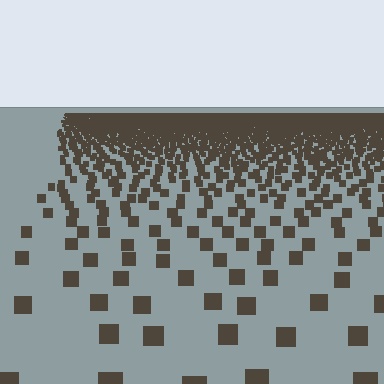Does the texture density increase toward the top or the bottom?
Density increases toward the top.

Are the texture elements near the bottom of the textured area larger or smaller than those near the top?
Larger. Near the bottom, elements are closer to the viewer and appear at a bigger on-screen size.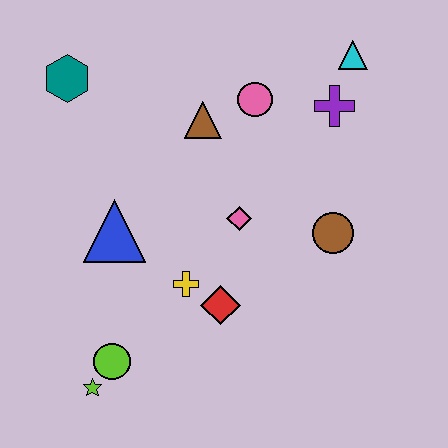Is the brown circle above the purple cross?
No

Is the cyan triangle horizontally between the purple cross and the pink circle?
No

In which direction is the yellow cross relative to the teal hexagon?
The yellow cross is below the teal hexagon.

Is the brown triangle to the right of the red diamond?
No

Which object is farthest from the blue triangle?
The cyan triangle is farthest from the blue triangle.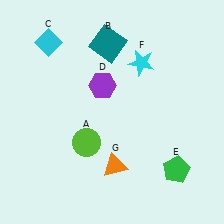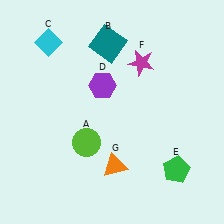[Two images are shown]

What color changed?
The star (F) changed from cyan in Image 1 to magenta in Image 2.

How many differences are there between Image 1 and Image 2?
There is 1 difference between the two images.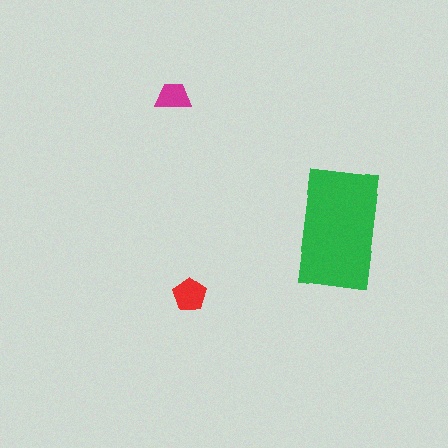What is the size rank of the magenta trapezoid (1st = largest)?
3rd.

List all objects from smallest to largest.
The magenta trapezoid, the red pentagon, the green rectangle.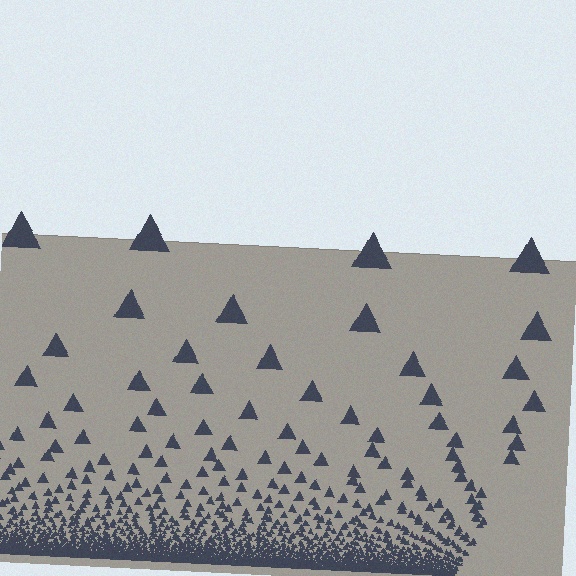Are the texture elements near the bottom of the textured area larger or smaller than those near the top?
Smaller. The gradient is inverted — elements near the bottom are smaller and denser.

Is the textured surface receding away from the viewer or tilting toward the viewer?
The surface appears to tilt toward the viewer. Texture elements get larger and sparser toward the top.